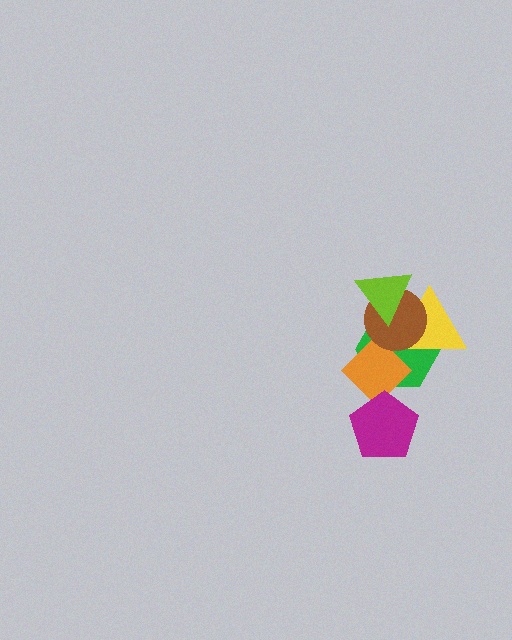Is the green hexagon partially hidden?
Yes, it is partially covered by another shape.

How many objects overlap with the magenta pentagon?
1 object overlaps with the magenta pentagon.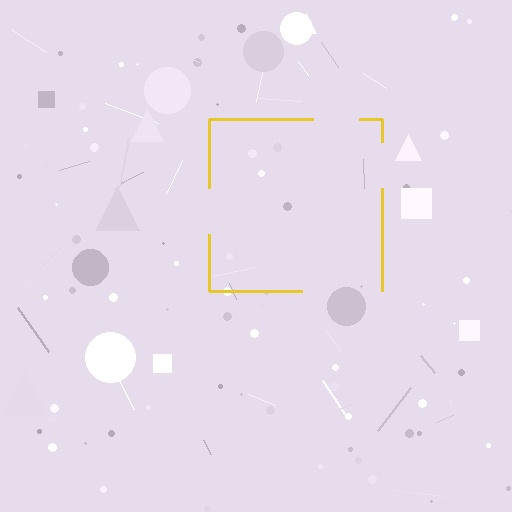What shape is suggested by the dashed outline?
The dashed outline suggests a square.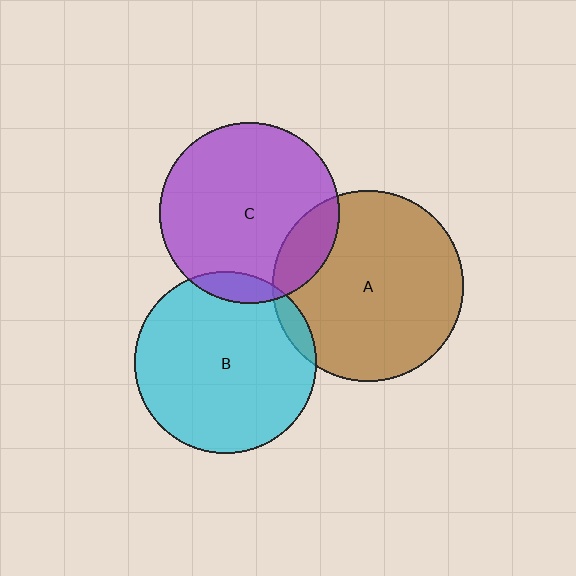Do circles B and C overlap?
Yes.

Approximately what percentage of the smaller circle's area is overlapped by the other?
Approximately 10%.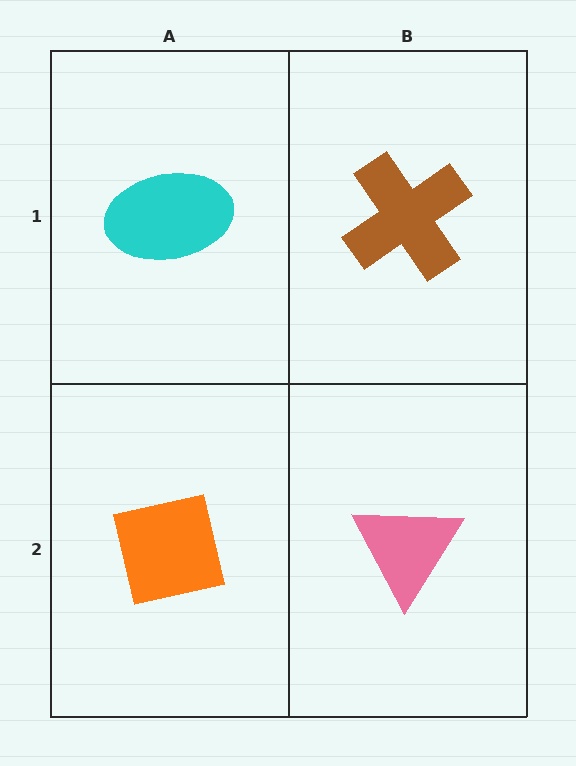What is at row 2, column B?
A pink triangle.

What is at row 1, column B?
A brown cross.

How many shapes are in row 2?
2 shapes.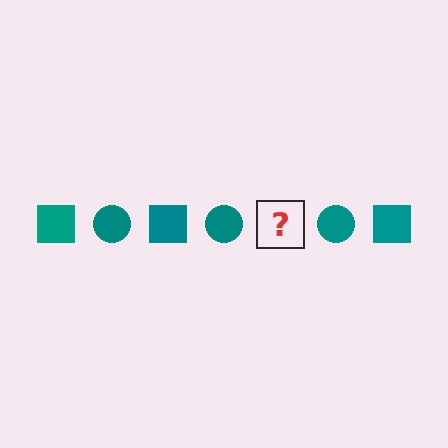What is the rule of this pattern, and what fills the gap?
The rule is that the pattern cycles through square, circle shapes in teal. The gap should be filled with a teal square.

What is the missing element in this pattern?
The missing element is a teal square.